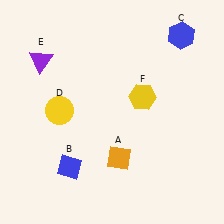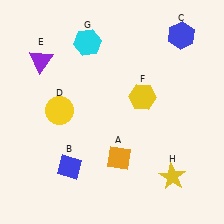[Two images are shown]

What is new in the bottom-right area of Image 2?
A yellow star (H) was added in the bottom-right area of Image 2.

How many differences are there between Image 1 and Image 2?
There are 2 differences between the two images.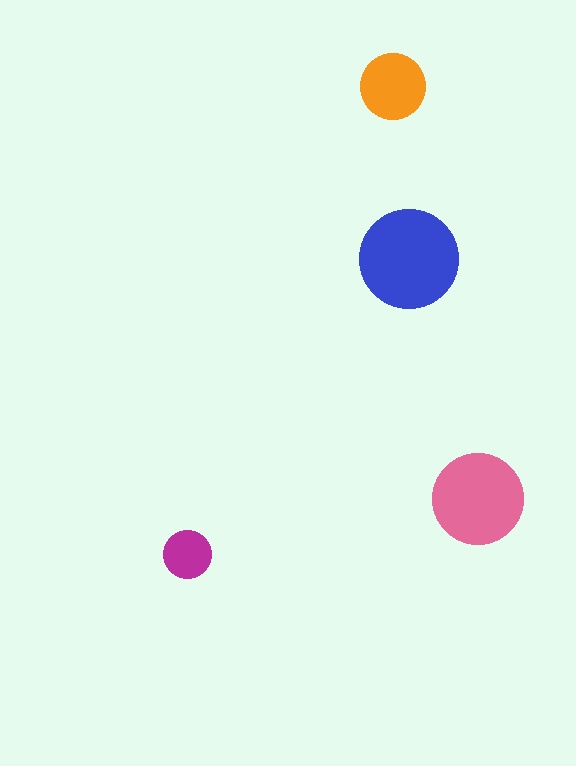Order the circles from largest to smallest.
the blue one, the pink one, the orange one, the magenta one.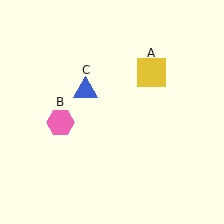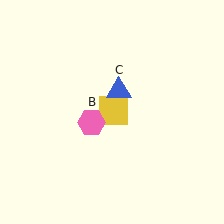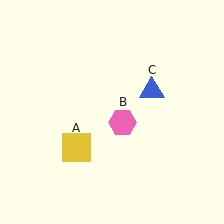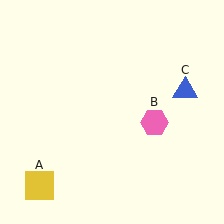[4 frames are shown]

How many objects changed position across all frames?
3 objects changed position: yellow square (object A), pink hexagon (object B), blue triangle (object C).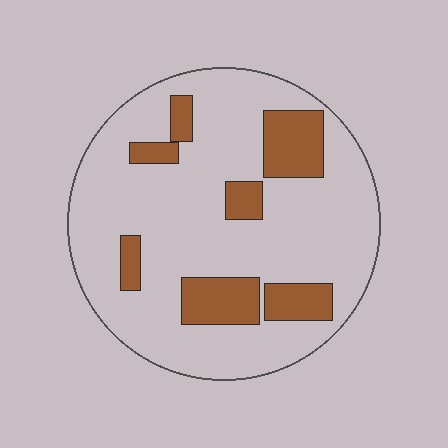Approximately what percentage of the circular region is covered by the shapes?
Approximately 20%.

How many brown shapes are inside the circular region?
7.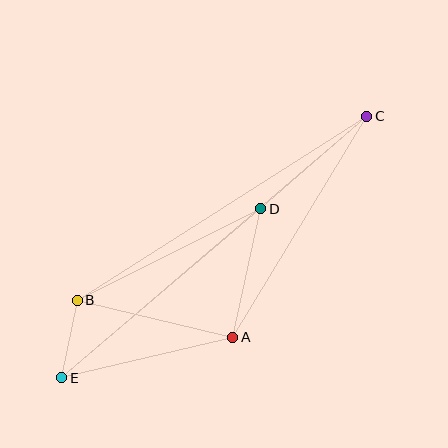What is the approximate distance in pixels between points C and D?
The distance between C and D is approximately 141 pixels.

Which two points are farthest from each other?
Points C and E are farthest from each other.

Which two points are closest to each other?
Points B and E are closest to each other.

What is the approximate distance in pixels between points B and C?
The distance between B and C is approximately 343 pixels.